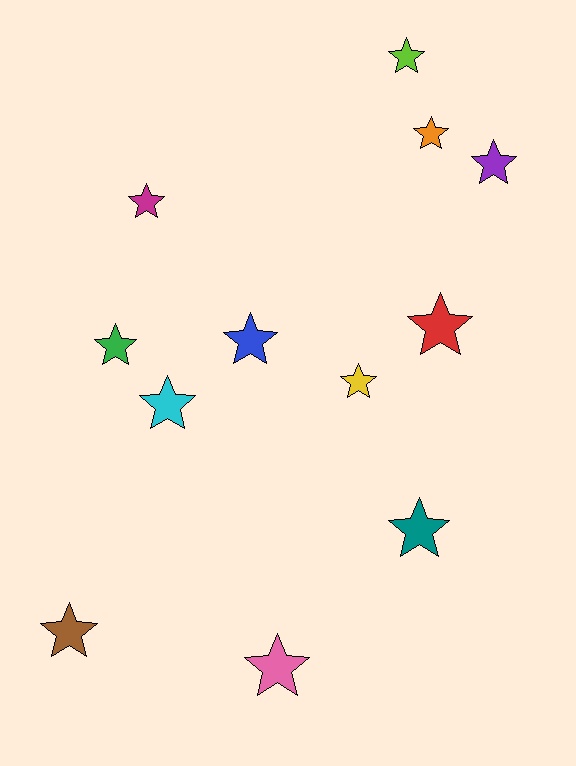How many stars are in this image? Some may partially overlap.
There are 12 stars.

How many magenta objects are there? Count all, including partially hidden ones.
There is 1 magenta object.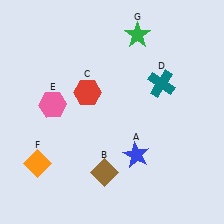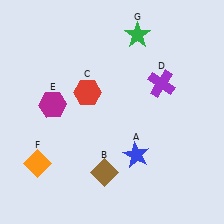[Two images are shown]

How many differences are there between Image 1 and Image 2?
There are 2 differences between the two images.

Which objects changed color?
D changed from teal to purple. E changed from pink to magenta.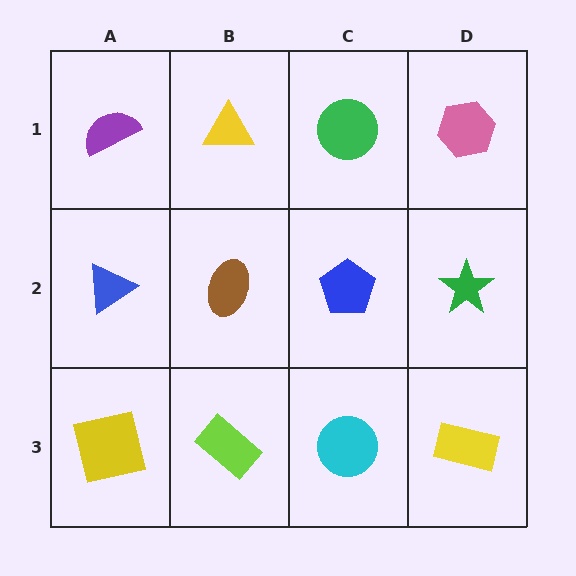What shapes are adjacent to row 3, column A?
A blue triangle (row 2, column A), a lime rectangle (row 3, column B).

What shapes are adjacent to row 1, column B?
A brown ellipse (row 2, column B), a purple semicircle (row 1, column A), a green circle (row 1, column C).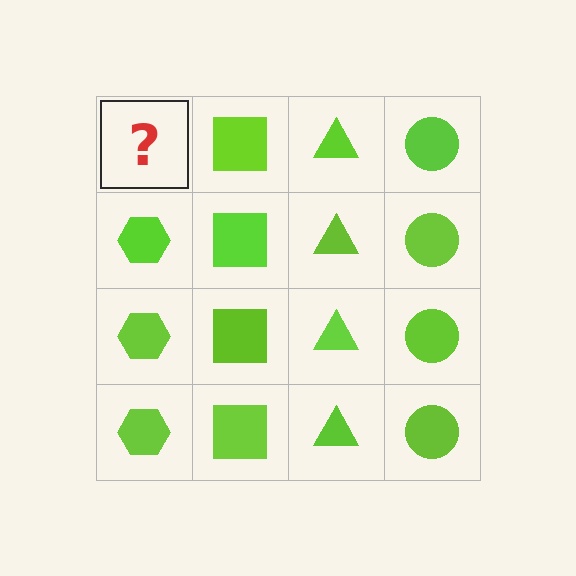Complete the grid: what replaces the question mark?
The question mark should be replaced with a lime hexagon.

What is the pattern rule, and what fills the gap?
The rule is that each column has a consistent shape. The gap should be filled with a lime hexagon.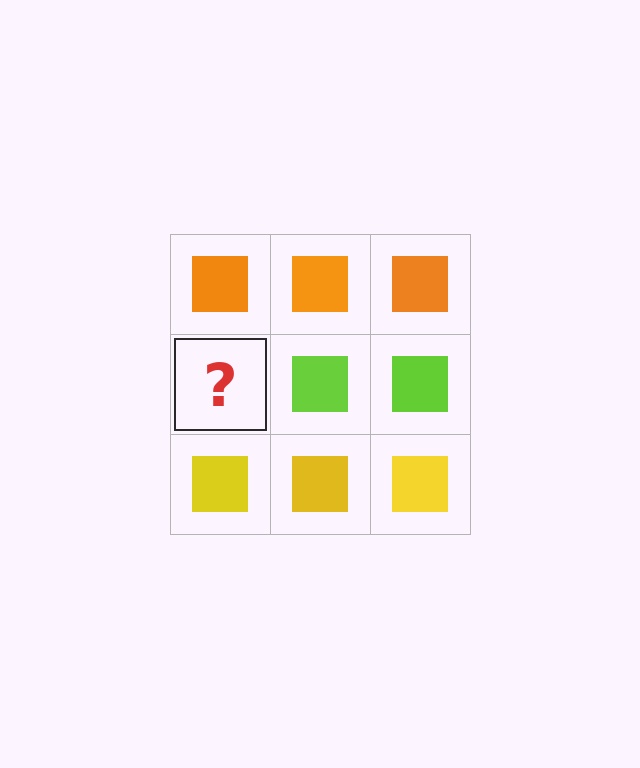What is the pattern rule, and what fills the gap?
The rule is that each row has a consistent color. The gap should be filled with a lime square.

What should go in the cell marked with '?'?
The missing cell should contain a lime square.